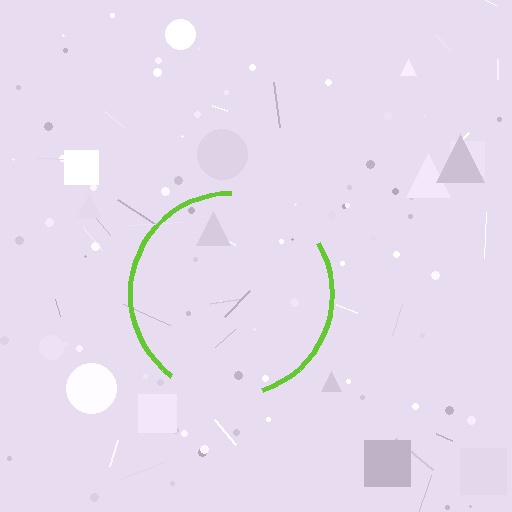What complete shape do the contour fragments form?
The contour fragments form a circle.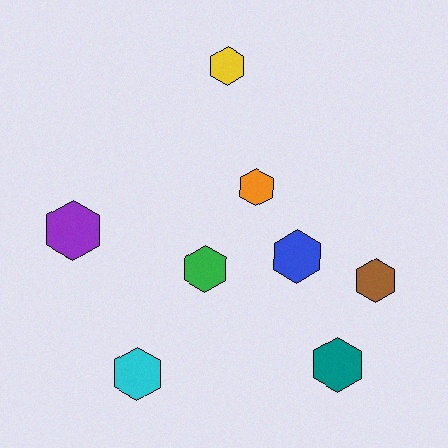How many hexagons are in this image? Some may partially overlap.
There are 8 hexagons.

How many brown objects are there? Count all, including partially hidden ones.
There is 1 brown object.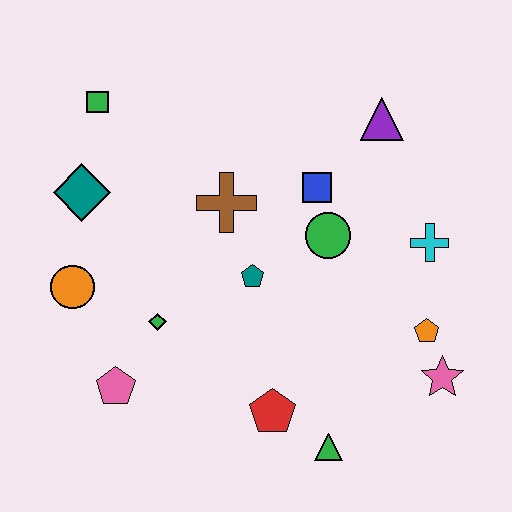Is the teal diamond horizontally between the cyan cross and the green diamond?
No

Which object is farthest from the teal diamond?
The pink star is farthest from the teal diamond.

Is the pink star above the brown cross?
No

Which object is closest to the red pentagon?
The green triangle is closest to the red pentagon.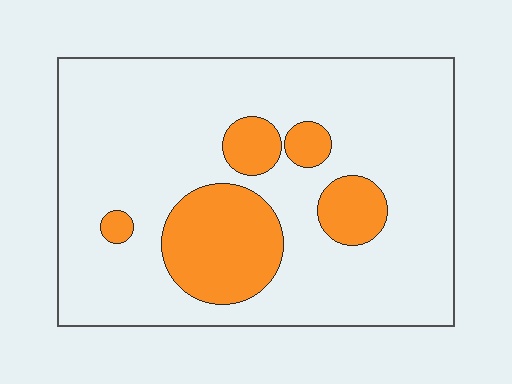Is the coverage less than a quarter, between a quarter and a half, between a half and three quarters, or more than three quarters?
Less than a quarter.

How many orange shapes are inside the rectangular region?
5.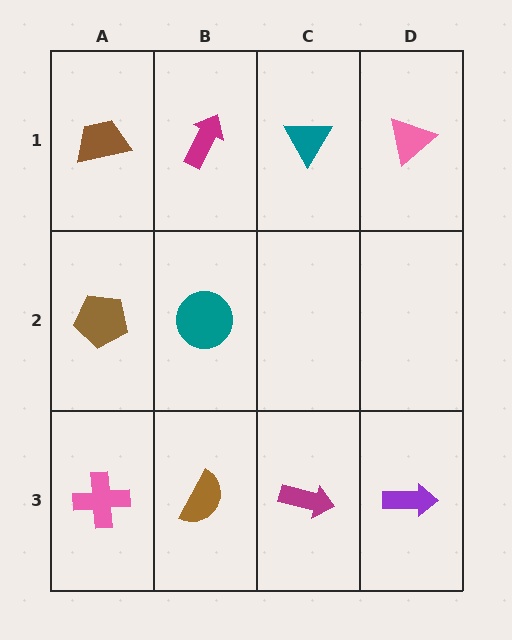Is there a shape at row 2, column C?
No, that cell is empty.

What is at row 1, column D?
A pink triangle.